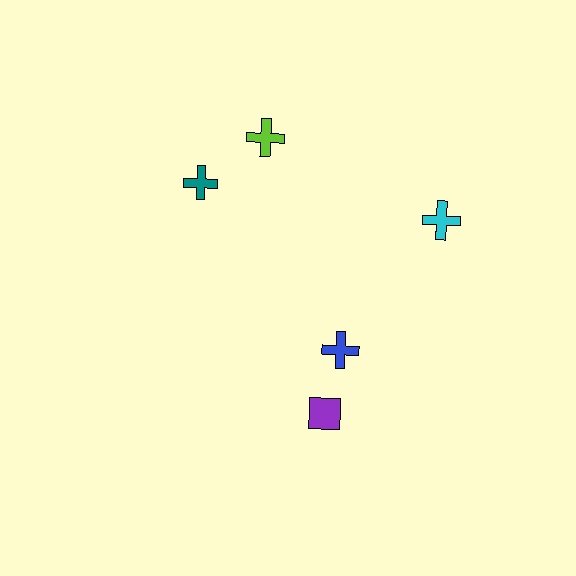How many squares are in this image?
There is 1 square.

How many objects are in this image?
There are 5 objects.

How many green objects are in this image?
There are no green objects.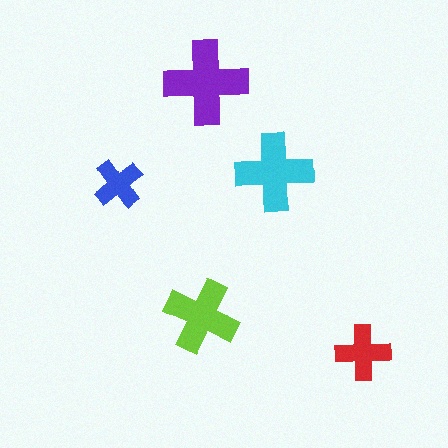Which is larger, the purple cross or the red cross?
The purple one.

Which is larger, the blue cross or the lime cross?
The lime one.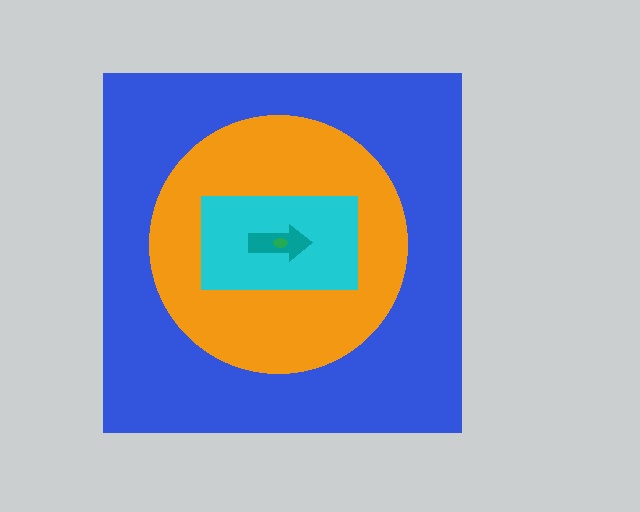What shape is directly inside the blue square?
The orange circle.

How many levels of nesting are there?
5.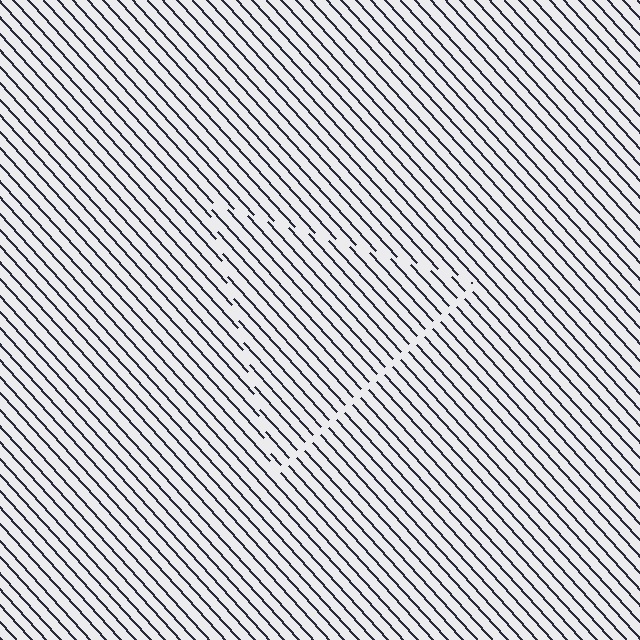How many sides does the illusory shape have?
3 sides — the line-ends trace a triangle.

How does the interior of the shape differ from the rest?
The interior of the shape contains the same grating, shifted by half a period — the contour is defined by the phase discontinuity where line-ends from the inner and outer gratings abut.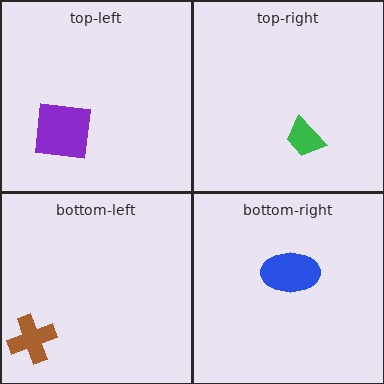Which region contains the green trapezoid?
The top-right region.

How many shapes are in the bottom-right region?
1.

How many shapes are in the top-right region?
1.